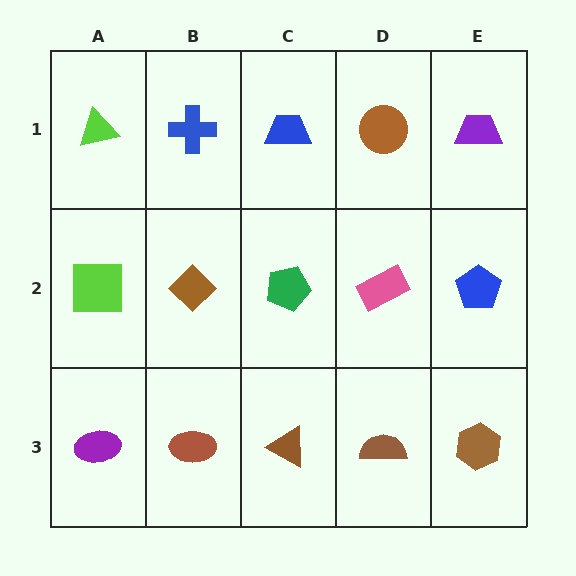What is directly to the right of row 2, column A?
A brown diamond.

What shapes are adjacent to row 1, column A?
A lime square (row 2, column A), a blue cross (row 1, column B).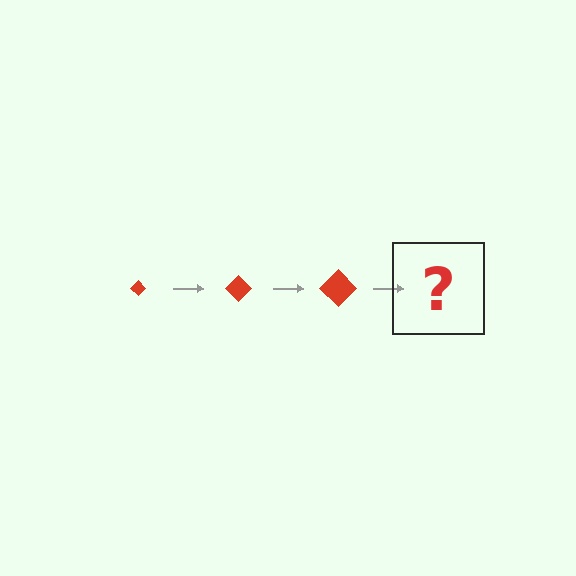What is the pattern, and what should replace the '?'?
The pattern is that the diamond gets progressively larger each step. The '?' should be a red diamond, larger than the previous one.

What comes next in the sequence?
The next element should be a red diamond, larger than the previous one.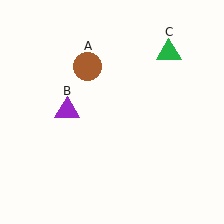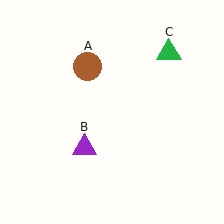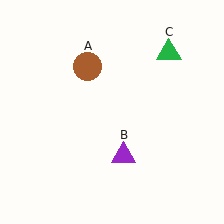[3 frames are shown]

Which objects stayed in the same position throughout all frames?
Brown circle (object A) and green triangle (object C) remained stationary.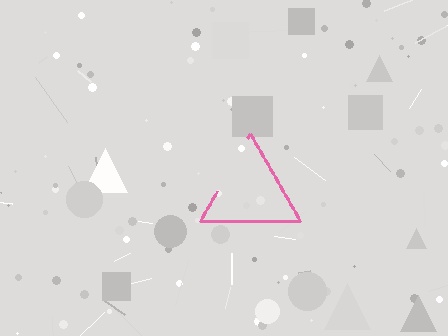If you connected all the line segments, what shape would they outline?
They would outline a triangle.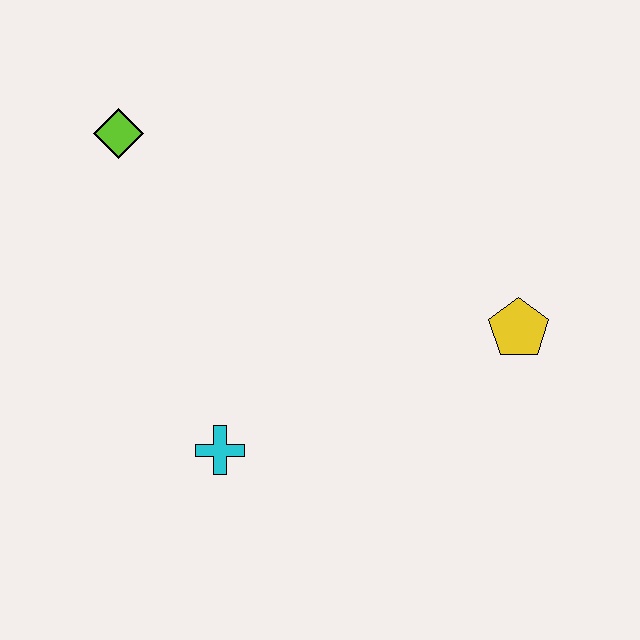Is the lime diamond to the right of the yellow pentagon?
No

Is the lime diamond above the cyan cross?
Yes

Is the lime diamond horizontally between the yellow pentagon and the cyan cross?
No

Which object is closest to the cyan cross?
The yellow pentagon is closest to the cyan cross.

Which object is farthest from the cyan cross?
The lime diamond is farthest from the cyan cross.